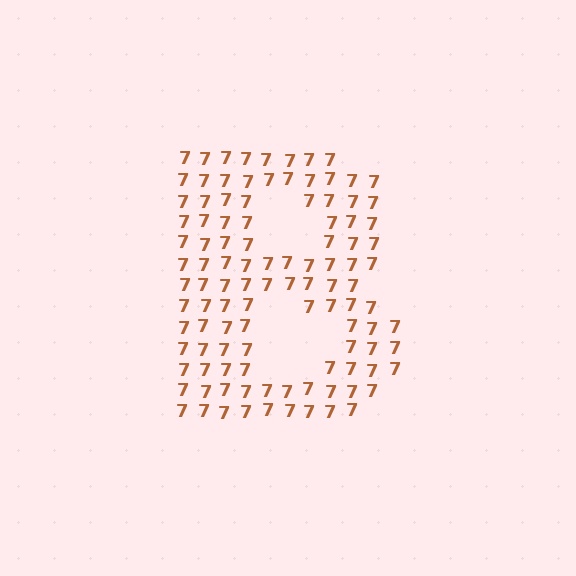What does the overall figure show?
The overall figure shows the letter B.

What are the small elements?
The small elements are digit 7's.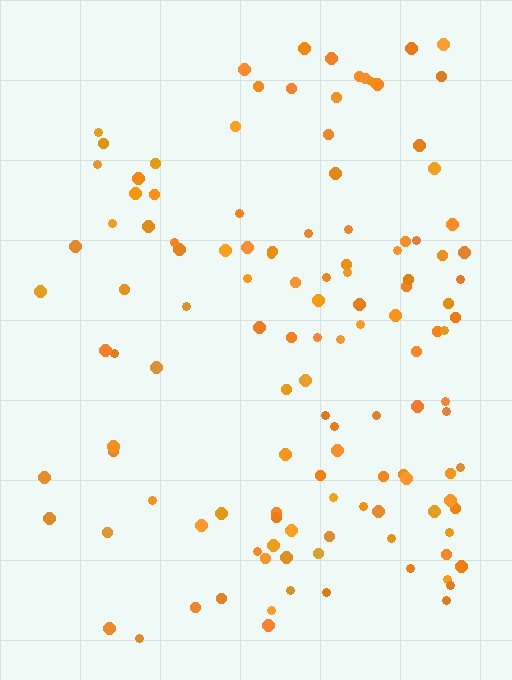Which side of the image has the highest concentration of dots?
The right.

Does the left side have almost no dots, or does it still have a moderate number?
Still a moderate number, just noticeably fewer than the right.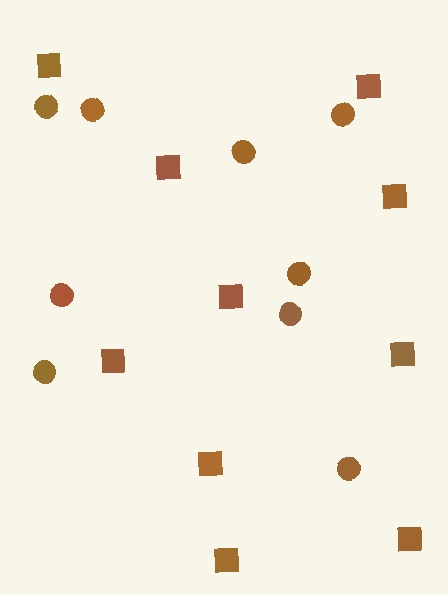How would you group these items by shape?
There are 2 groups: one group of squares (10) and one group of circles (9).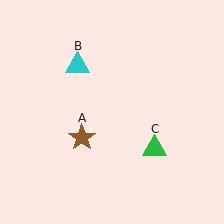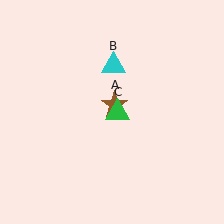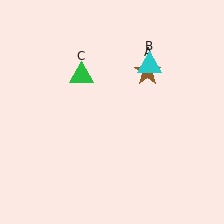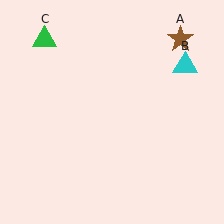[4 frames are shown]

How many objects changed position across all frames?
3 objects changed position: brown star (object A), cyan triangle (object B), green triangle (object C).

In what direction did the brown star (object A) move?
The brown star (object A) moved up and to the right.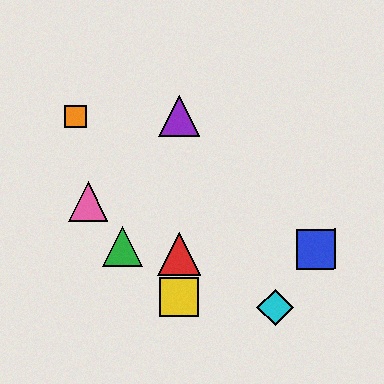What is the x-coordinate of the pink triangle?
The pink triangle is at x≈88.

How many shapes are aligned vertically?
3 shapes (the red triangle, the yellow square, the purple triangle) are aligned vertically.